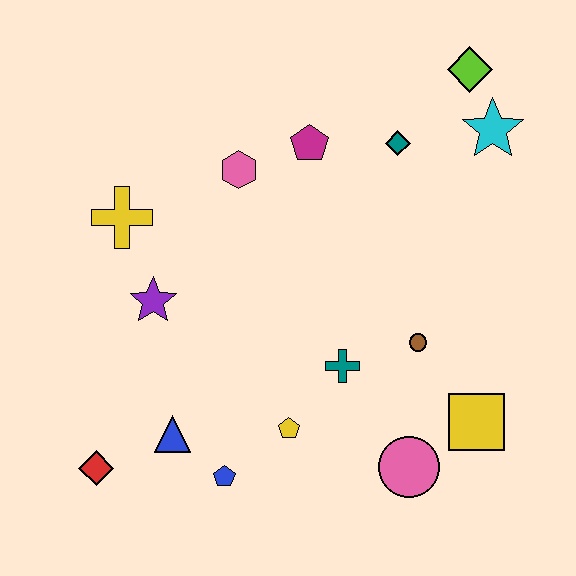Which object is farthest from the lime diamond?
The red diamond is farthest from the lime diamond.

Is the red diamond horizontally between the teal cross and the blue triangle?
No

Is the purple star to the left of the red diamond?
No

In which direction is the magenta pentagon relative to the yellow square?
The magenta pentagon is above the yellow square.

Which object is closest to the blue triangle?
The blue pentagon is closest to the blue triangle.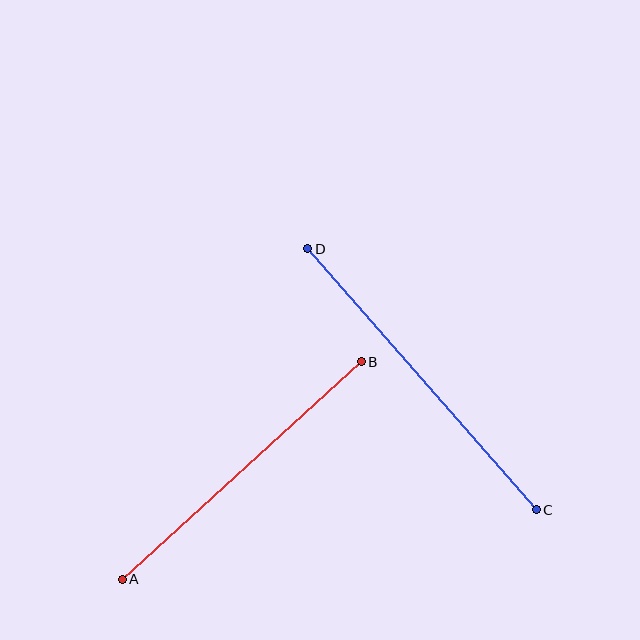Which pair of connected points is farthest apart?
Points C and D are farthest apart.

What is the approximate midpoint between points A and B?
The midpoint is at approximately (242, 470) pixels.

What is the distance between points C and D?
The distance is approximately 347 pixels.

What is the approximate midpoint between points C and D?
The midpoint is at approximately (422, 379) pixels.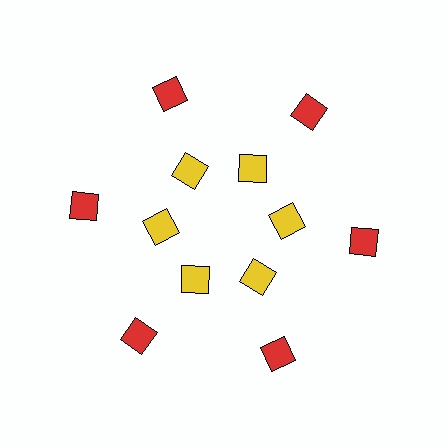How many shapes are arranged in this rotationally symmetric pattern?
There are 12 shapes, arranged in 6 groups of 2.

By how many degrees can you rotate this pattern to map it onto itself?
The pattern maps onto itself every 60 degrees of rotation.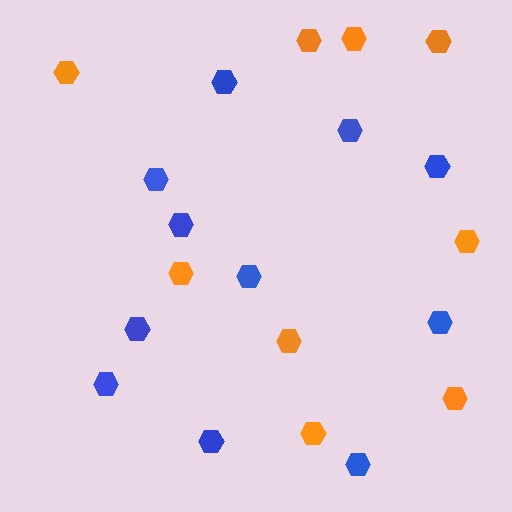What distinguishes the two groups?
There are 2 groups: one group of orange hexagons (9) and one group of blue hexagons (11).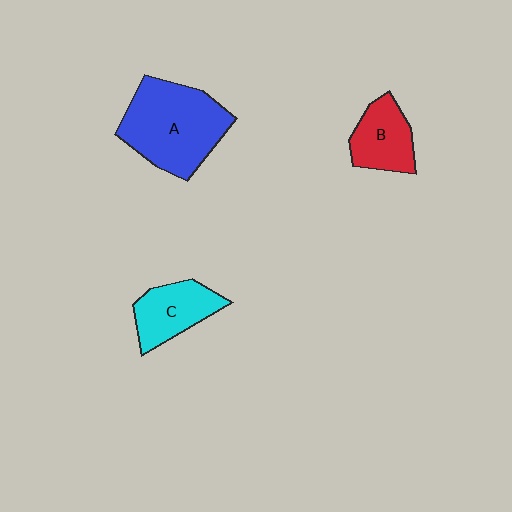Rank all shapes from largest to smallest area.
From largest to smallest: A (blue), C (cyan), B (red).